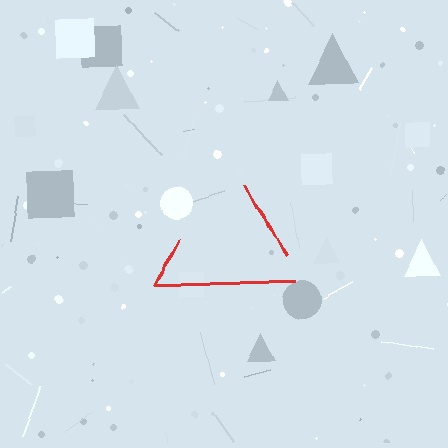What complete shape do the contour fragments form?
The contour fragments form a triangle.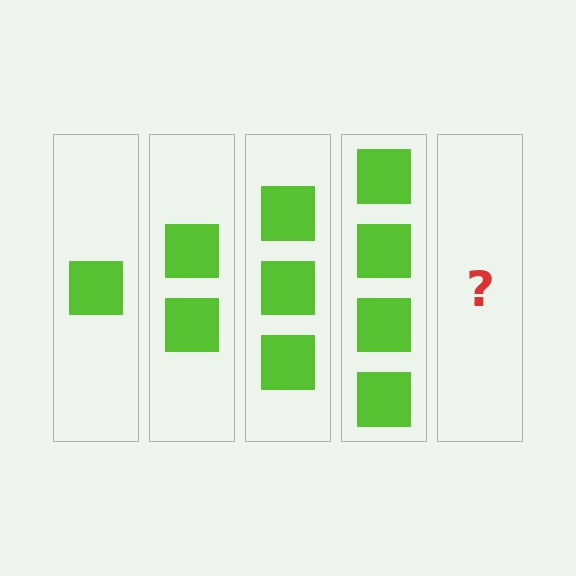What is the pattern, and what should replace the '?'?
The pattern is that each step adds one more square. The '?' should be 5 squares.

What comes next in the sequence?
The next element should be 5 squares.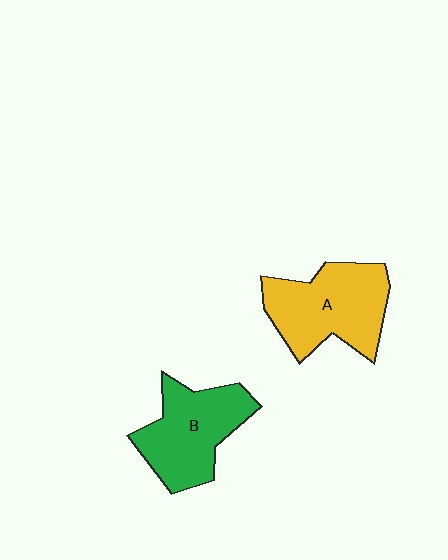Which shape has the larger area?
Shape A (yellow).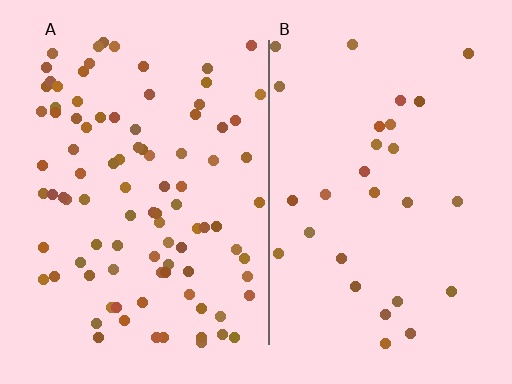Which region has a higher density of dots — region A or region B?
A (the left).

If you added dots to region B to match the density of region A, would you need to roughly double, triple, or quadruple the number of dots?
Approximately triple.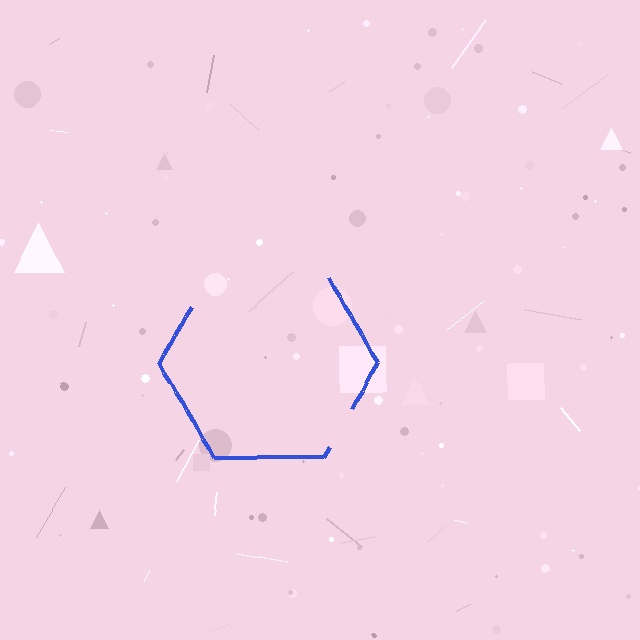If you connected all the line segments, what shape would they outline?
They would outline a hexagon.